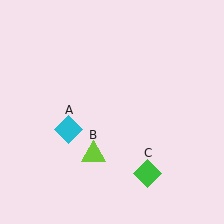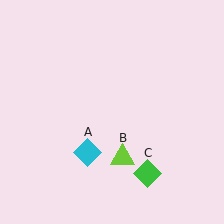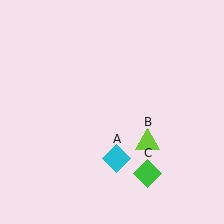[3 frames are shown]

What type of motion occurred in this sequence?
The cyan diamond (object A), lime triangle (object B) rotated counterclockwise around the center of the scene.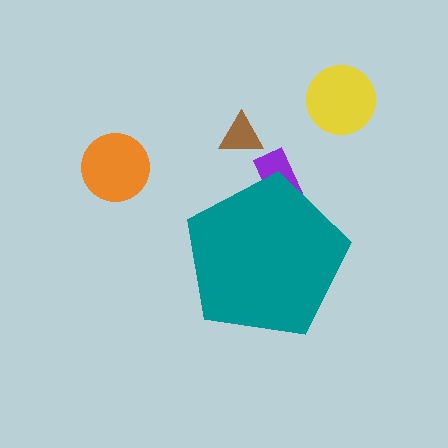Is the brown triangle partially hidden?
No, the brown triangle is fully visible.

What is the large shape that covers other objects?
A teal pentagon.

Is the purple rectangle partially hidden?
Yes, the purple rectangle is partially hidden behind the teal pentagon.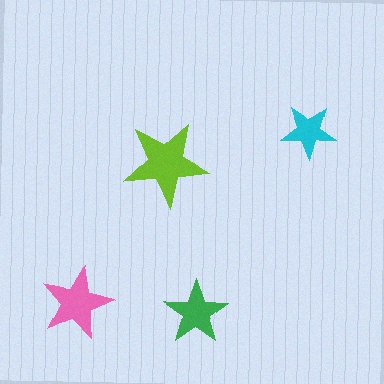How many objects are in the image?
There are 4 objects in the image.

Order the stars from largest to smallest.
the lime one, the pink one, the green one, the cyan one.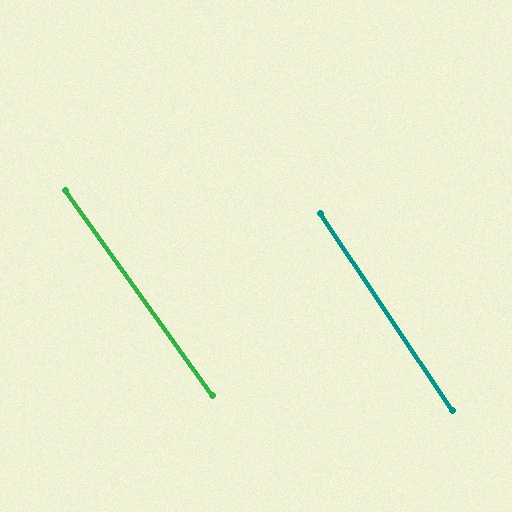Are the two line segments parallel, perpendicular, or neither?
Parallel — their directions differ by only 1.6°.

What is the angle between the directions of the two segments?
Approximately 2 degrees.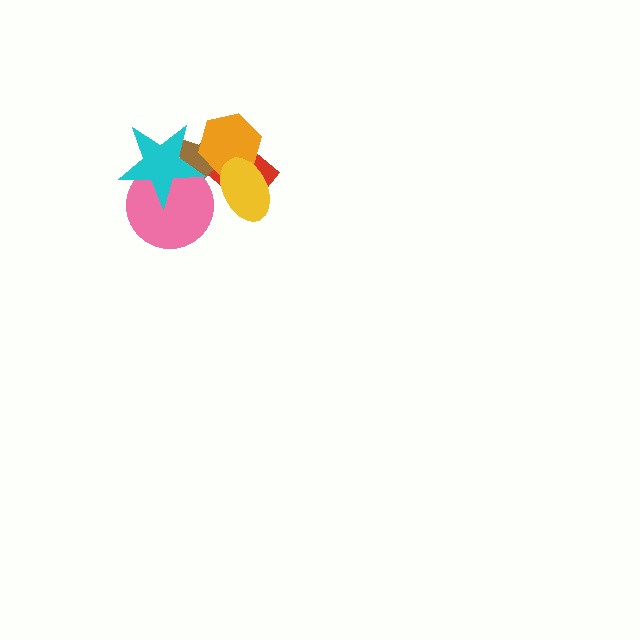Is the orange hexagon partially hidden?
Yes, it is partially covered by another shape.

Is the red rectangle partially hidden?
Yes, it is partially covered by another shape.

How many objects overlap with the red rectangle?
4 objects overlap with the red rectangle.